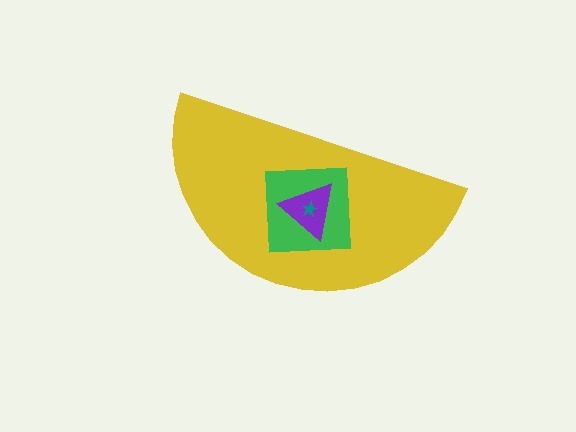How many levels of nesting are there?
4.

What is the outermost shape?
The yellow semicircle.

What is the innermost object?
The teal star.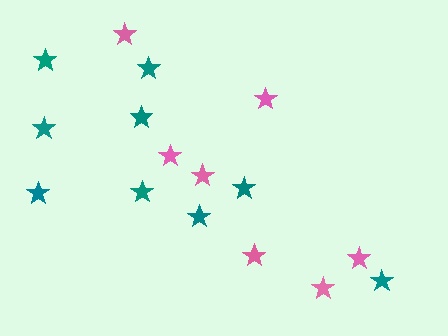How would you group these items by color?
There are 2 groups: one group of pink stars (7) and one group of teal stars (9).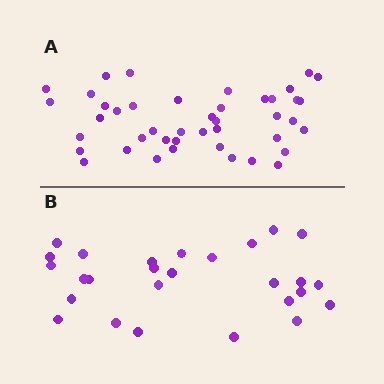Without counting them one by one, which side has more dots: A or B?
Region A (the top region) has more dots.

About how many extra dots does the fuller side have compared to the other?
Region A has approximately 15 more dots than region B.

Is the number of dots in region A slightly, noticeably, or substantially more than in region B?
Region A has substantially more. The ratio is roughly 1.6 to 1.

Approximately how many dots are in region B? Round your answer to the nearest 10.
About 30 dots. (The exact count is 27, which rounds to 30.)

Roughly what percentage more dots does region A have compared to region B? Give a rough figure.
About 60% more.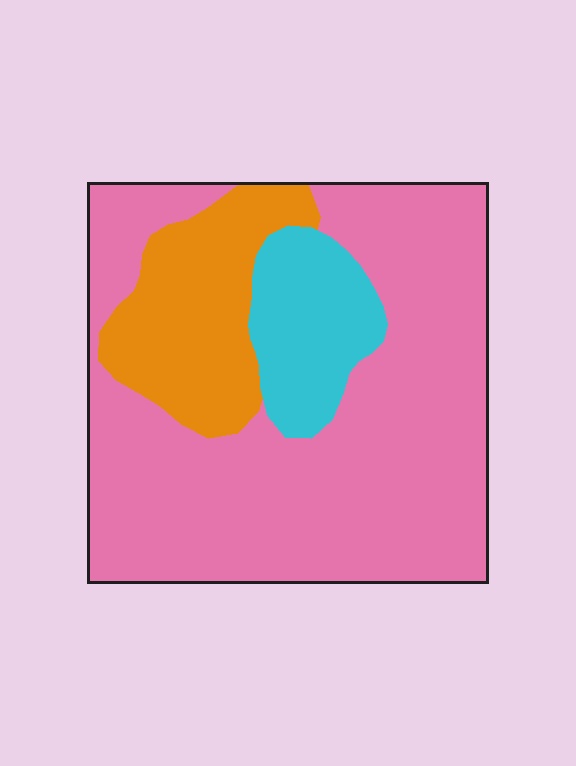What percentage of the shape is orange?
Orange covers about 20% of the shape.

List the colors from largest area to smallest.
From largest to smallest: pink, orange, cyan.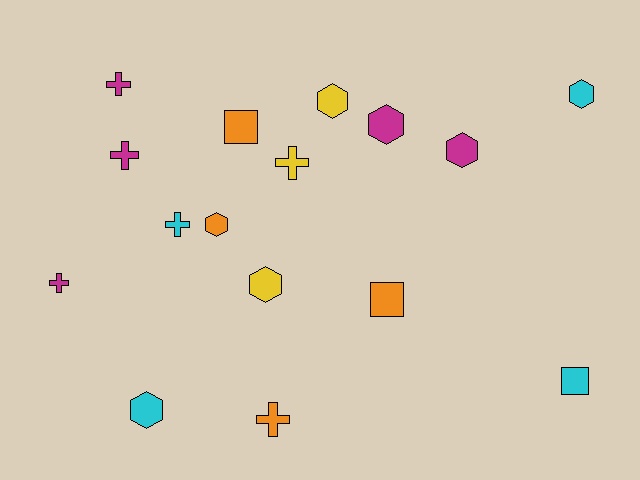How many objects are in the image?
There are 16 objects.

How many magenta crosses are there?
There are 3 magenta crosses.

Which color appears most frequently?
Magenta, with 5 objects.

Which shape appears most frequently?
Hexagon, with 7 objects.